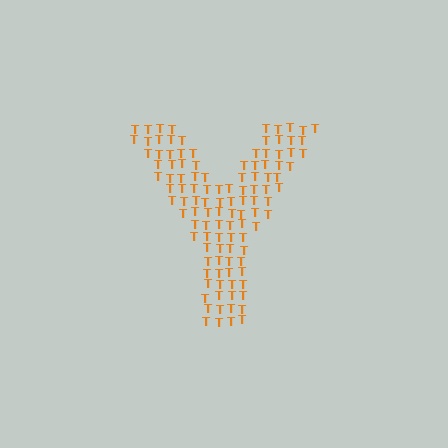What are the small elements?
The small elements are letter T's.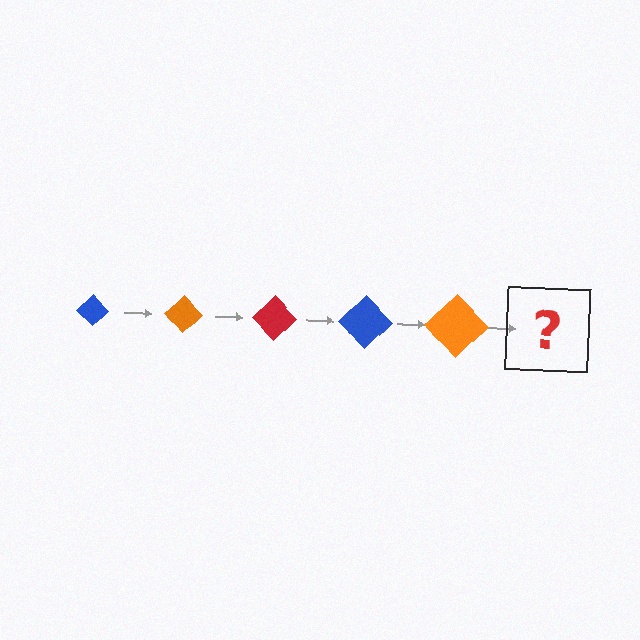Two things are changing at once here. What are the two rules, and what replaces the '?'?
The two rules are that the diamond grows larger each step and the color cycles through blue, orange, and red. The '?' should be a red diamond, larger than the previous one.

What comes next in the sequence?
The next element should be a red diamond, larger than the previous one.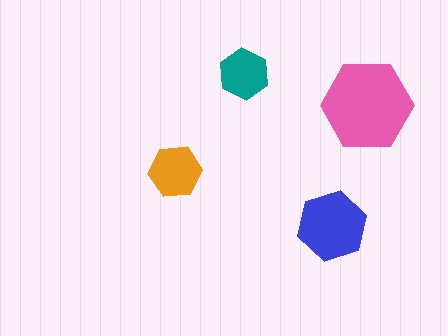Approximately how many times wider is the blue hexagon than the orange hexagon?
About 1.5 times wider.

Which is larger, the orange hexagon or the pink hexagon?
The pink one.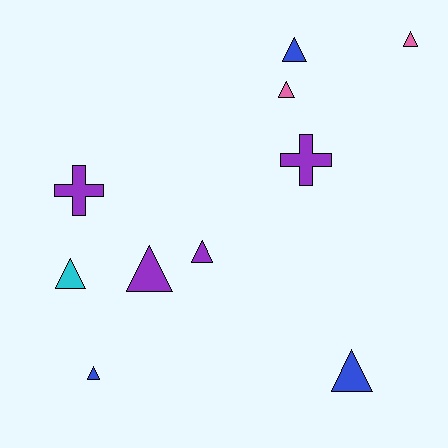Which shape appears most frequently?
Triangle, with 8 objects.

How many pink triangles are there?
There are 2 pink triangles.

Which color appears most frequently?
Purple, with 4 objects.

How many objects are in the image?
There are 10 objects.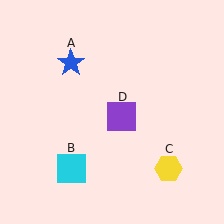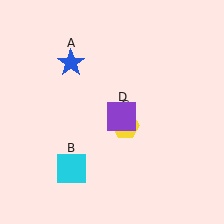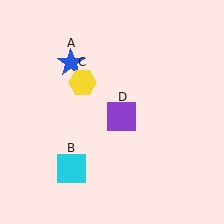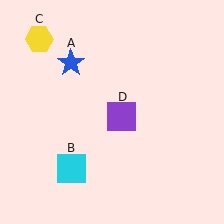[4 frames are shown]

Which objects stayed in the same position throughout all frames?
Blue star (object A) and cyan square (object B) and purple square (object D) remained stationary.